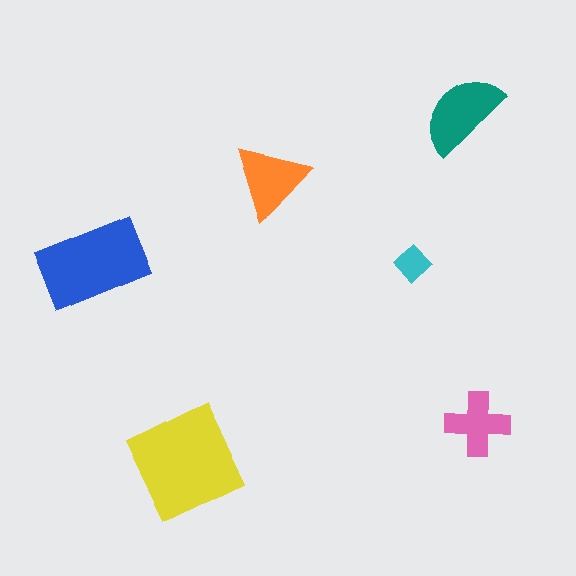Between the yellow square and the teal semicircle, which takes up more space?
The yellow square.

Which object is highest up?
The teal semicircle is topmost.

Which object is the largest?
The yellow square.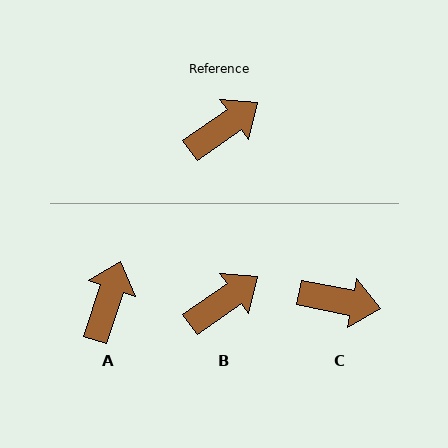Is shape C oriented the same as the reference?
No, it is off by about 46 degrees.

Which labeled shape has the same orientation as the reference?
B.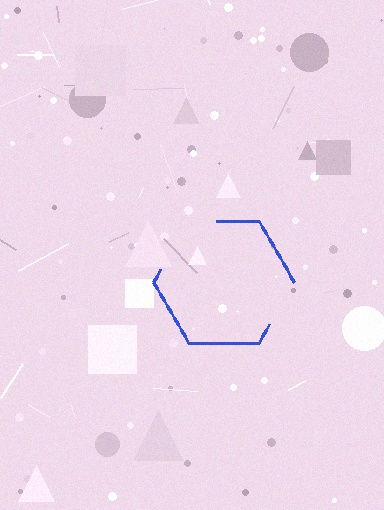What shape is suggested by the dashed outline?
The dashed outline suggests a hexagon.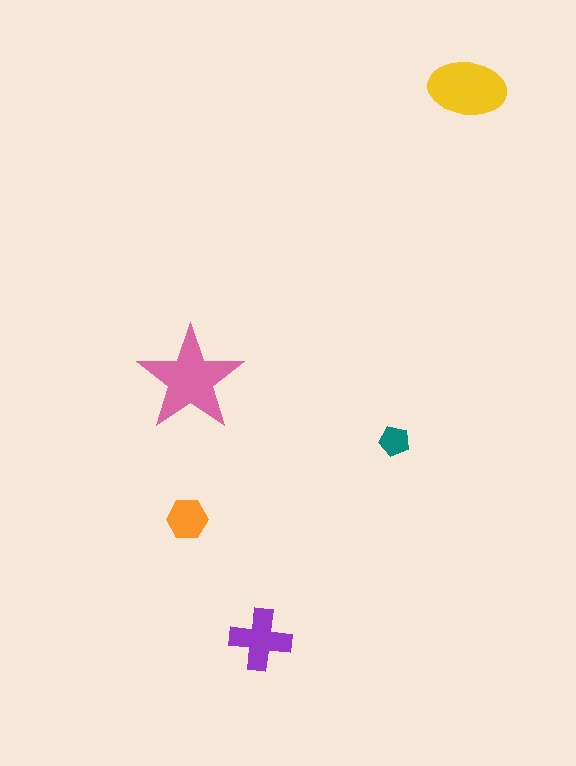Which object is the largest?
The pink star.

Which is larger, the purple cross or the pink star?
The pink star.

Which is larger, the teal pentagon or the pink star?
The pink star.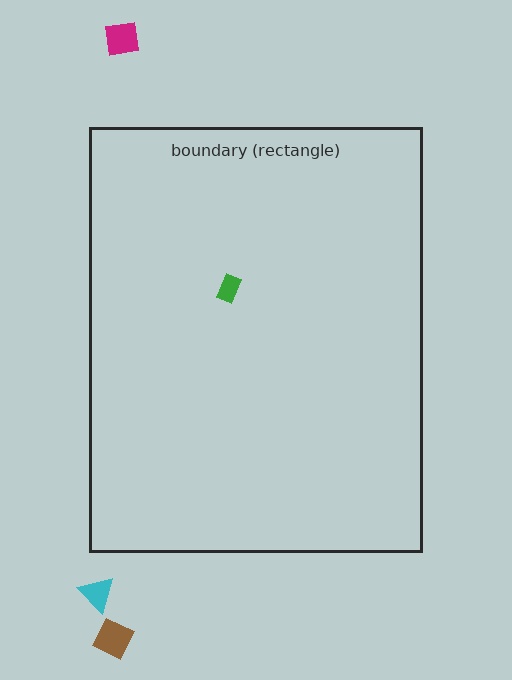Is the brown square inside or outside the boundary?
Outside.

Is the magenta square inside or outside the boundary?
Outside.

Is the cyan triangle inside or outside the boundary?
Outside.